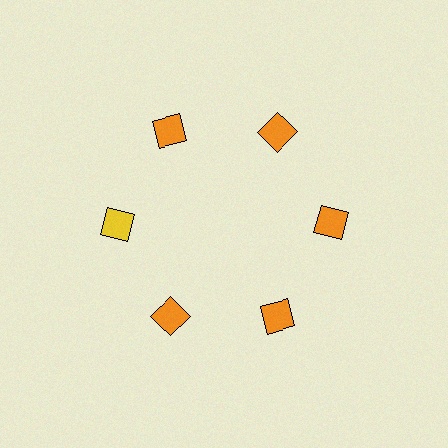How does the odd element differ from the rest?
It has a different color: yellow instead of orange.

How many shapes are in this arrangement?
There are 6 shapes arranged in a ring pattern.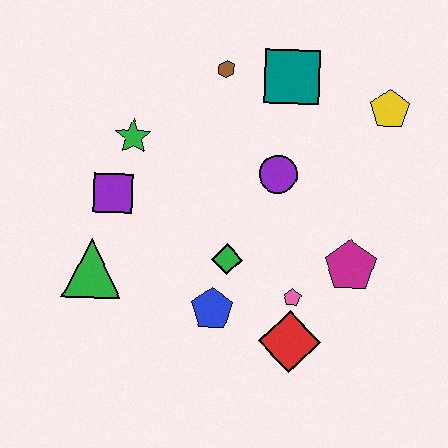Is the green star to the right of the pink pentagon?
No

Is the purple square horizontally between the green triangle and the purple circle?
Yes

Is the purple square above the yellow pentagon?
No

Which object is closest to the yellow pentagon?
The teal square is closest to the yellow pentagon.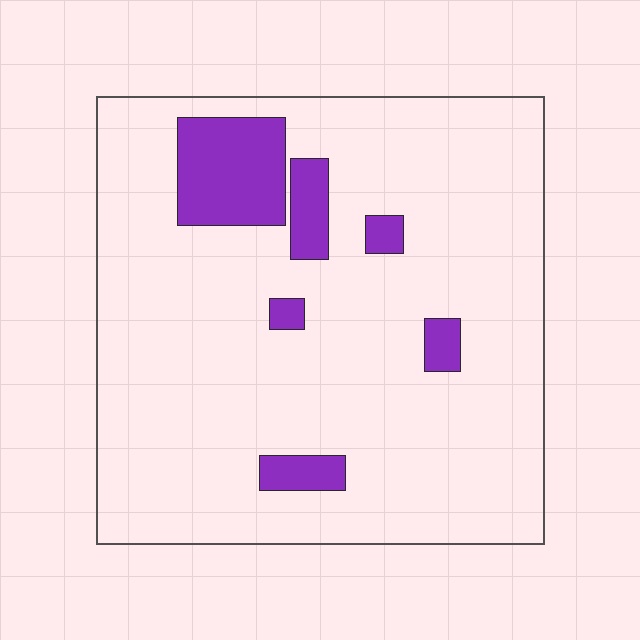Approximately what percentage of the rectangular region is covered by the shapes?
Approximately 10%.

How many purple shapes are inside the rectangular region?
6.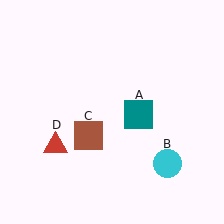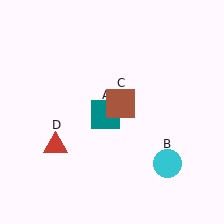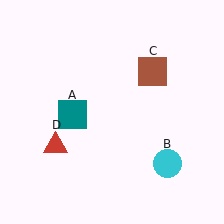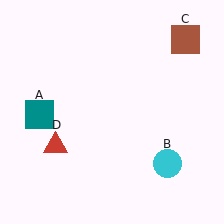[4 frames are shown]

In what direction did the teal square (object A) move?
The teal square (object A) moved left.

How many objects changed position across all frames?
2 objects changed position: teal square (object A), brown square (object C).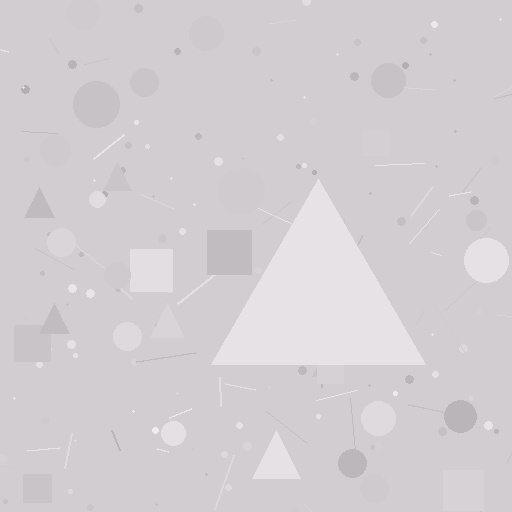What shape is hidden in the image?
A triangle is hidden in the image.